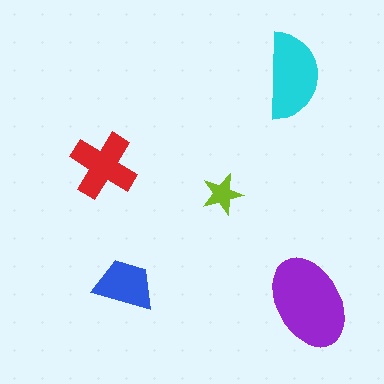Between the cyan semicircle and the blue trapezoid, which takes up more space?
The cyan semicircle.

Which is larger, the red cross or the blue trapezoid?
The red cross.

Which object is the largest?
The purple ellipse.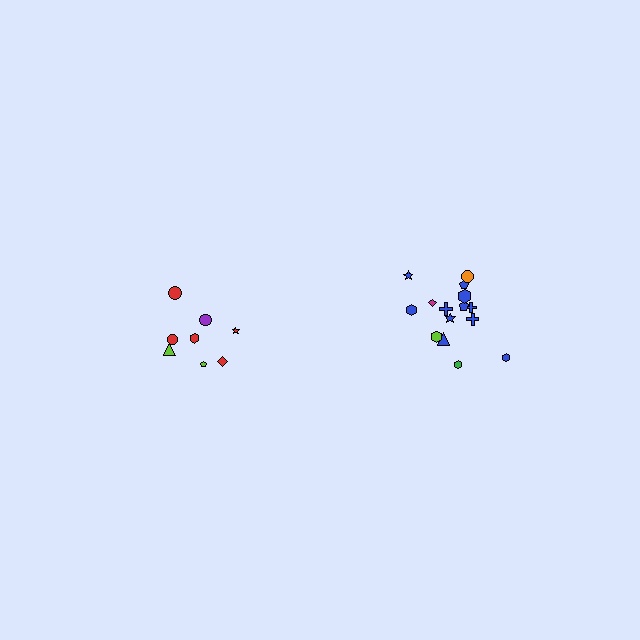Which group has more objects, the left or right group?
The right group.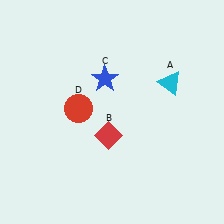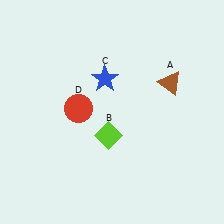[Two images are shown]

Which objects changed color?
A changed from cyan to brown. B changed from red to lime.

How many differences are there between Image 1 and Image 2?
There are 2 differences between the two images.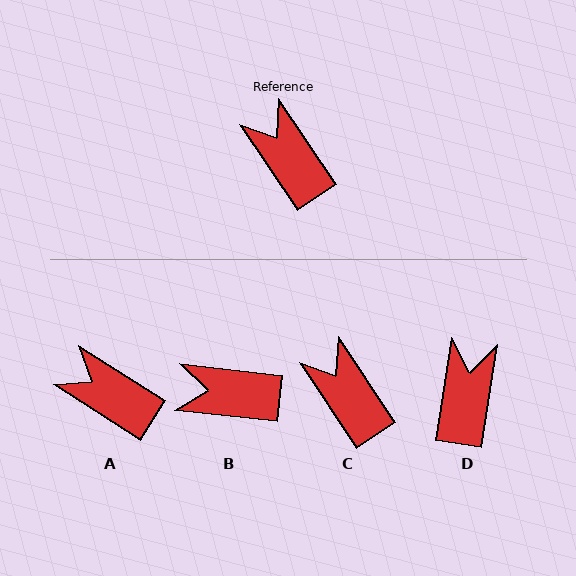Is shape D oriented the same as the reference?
No, it is off by about 43 degrees.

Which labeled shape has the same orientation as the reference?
C.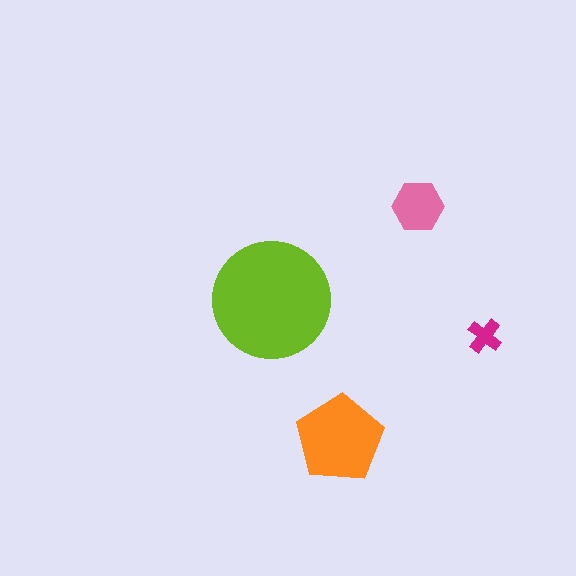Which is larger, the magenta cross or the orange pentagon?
The orange pentagon.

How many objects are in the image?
There are 4 objects in the image.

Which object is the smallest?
The magenta cross.